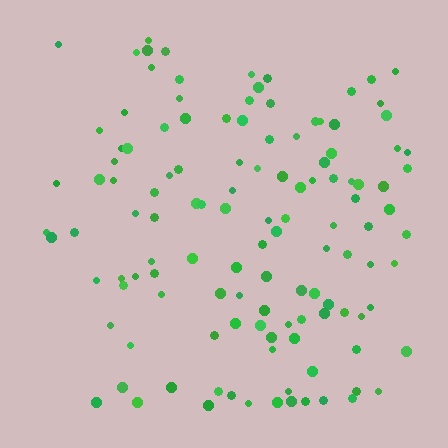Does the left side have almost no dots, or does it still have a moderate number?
Still a moderate number, just noticeably fewer than the right.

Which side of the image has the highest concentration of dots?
The right.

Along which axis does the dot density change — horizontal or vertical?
Horizontal.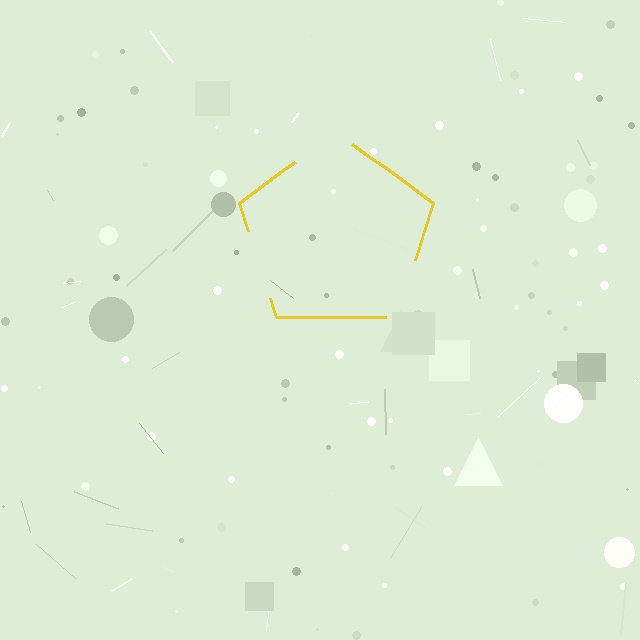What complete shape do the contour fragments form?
The contour fragments form a pentagon.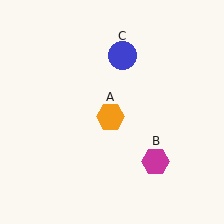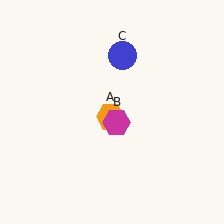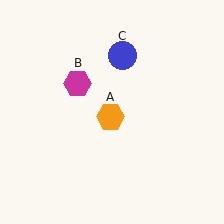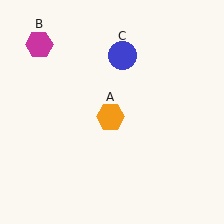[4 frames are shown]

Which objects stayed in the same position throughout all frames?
Orange hexagon (object A) and blue circle (object C) remained stationary.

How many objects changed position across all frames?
1 object changed position: magenta hexagon (object B).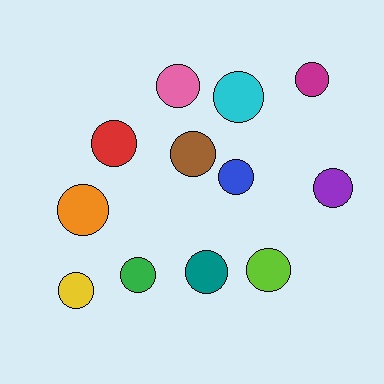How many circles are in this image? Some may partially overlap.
There are 12 circles.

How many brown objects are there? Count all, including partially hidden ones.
There is 1 brown object.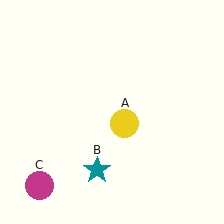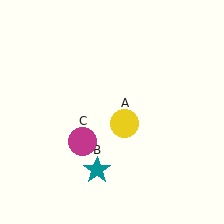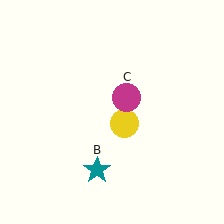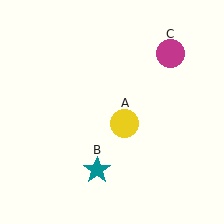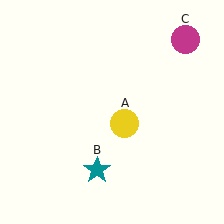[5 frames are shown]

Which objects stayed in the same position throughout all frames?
Yellow circle (object A) and teal star (object B) remained stationary.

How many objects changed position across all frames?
1 object changed position: magenta circle (object C).